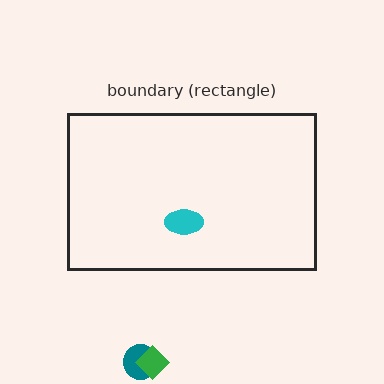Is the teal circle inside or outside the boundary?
Outside.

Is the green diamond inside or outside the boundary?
Outside.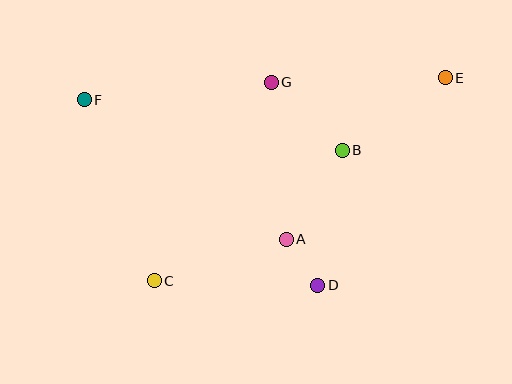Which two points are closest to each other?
Points A and D are closest to each other.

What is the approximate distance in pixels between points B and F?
The distance between B and F is approximately 263 pixels.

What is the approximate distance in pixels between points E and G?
The distance between E and G is approximately 174 pixels.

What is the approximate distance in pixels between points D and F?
The distance between D and F is approximately 298 pixels.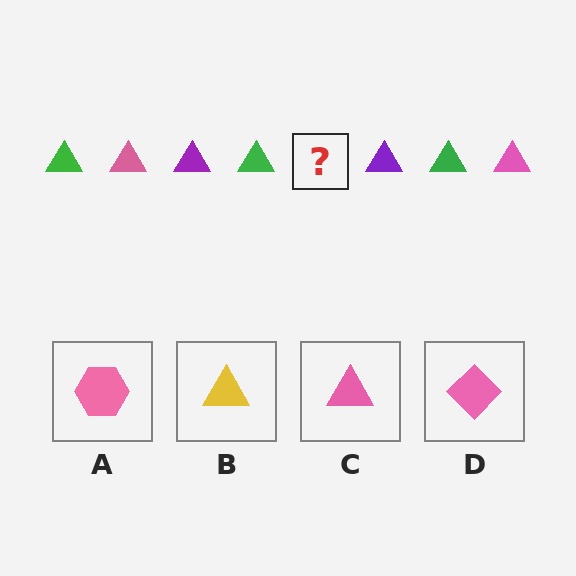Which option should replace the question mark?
Option C.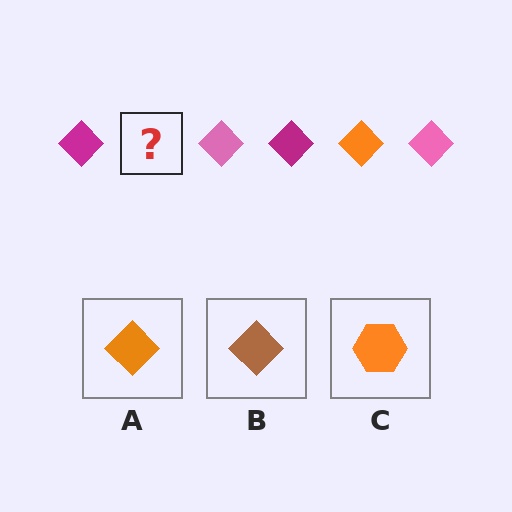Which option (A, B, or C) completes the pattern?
A.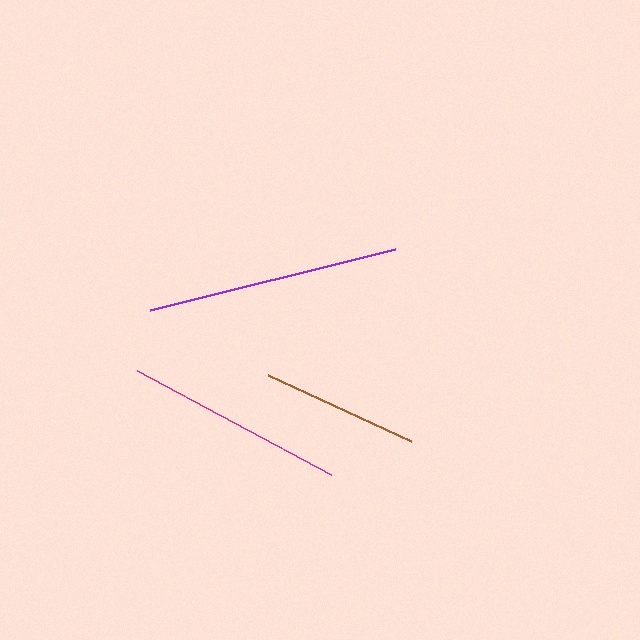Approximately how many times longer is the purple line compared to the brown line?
The purple line is approximately 1.6 times the length of the brown line.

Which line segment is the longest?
The purple line is the longest at approximately 252 pixels.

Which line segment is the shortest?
The brown line is the shortest at approximately 157 pixels.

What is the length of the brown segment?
The brown segment is approximately 157 pixels long.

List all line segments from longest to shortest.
From longest to shortest: purple, magenta, brown.